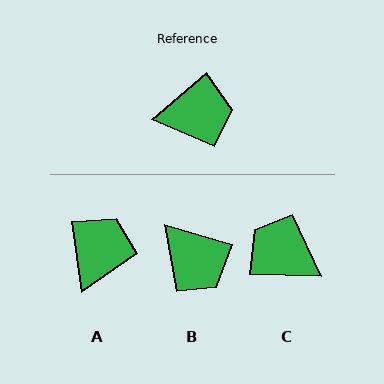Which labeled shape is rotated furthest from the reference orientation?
C, about 139 degrees away.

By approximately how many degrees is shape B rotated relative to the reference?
Approximately 57 degrees clockwise.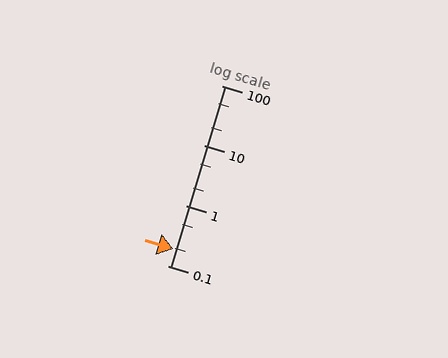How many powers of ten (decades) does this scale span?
The scale spans 3 decades, from 0.1 to 100.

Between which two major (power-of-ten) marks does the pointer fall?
The pointer is between 0.1 and 1.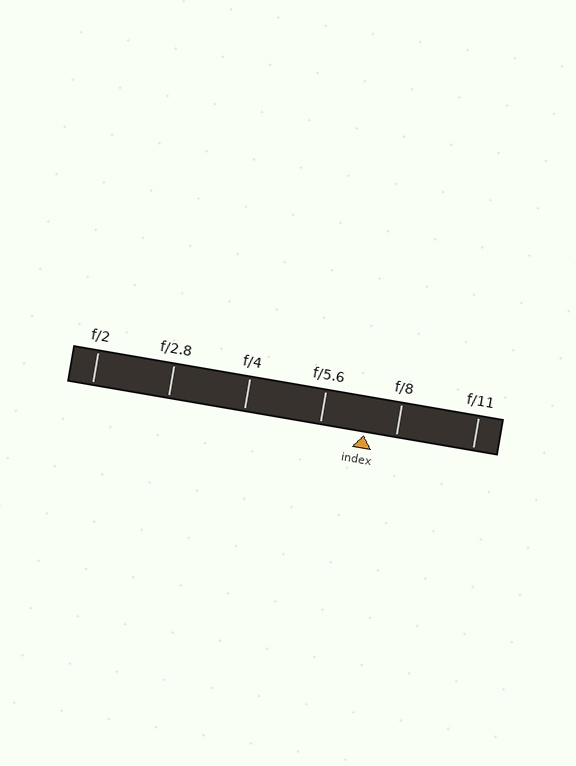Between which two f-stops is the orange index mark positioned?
The index mark is between f/5.6 and f/8.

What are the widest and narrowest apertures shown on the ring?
The widest aperture shown is f/2 and the narrowest is f/11.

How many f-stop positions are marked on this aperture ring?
There are 6 f-stop positions marked.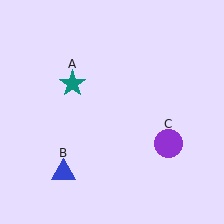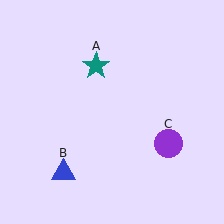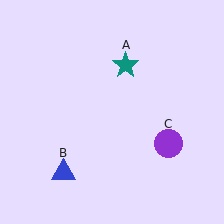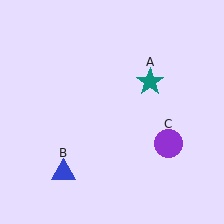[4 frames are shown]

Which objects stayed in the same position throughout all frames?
Blue triangle (object B) and purple circle (object C) remained stationary.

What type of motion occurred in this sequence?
The teal star (object A) rotated clockwise around the center of the scene.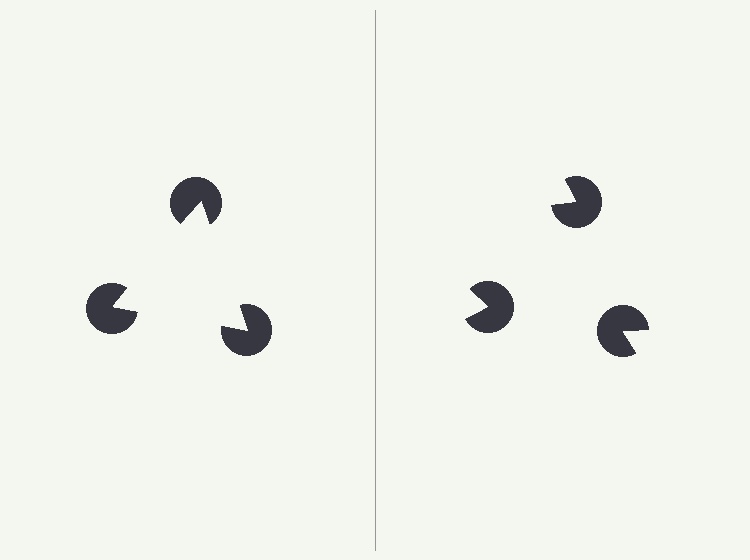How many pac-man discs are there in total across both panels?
6 — 3 on each side.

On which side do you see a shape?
An illusory triangle appears on the left side. On the right side the wedge cuts are rotated, so no coherent shape forms.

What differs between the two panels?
The pac-man discs are positioned identically on both sides; only the wedge orientations differ. On the left they align to a triangle; on the right they are misaligned.